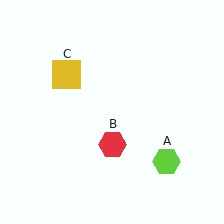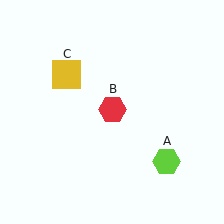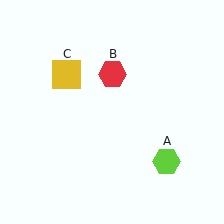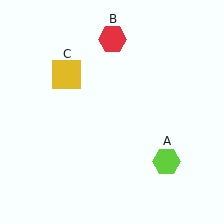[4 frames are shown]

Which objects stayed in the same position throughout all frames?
Lime hexagon (object A) and yellow square (object C) remained stationary.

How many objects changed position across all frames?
1 object changed position: red hexagon (object B).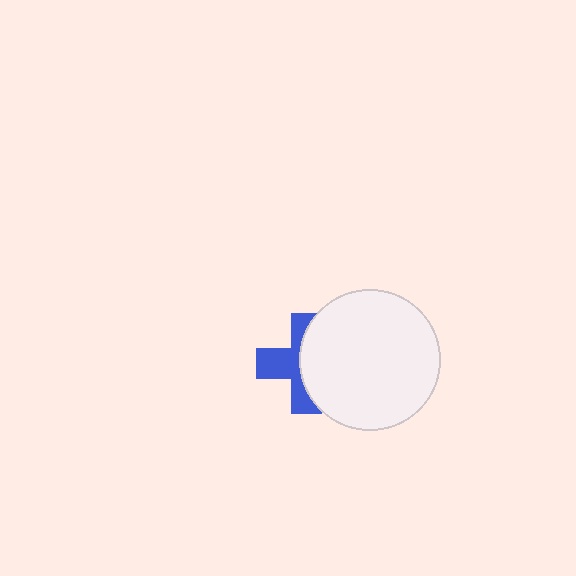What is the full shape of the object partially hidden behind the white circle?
The partially hidden object is a blue cross.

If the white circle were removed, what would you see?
You would see the complete blue cross.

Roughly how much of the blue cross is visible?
About half of it is visible (roughly 48%).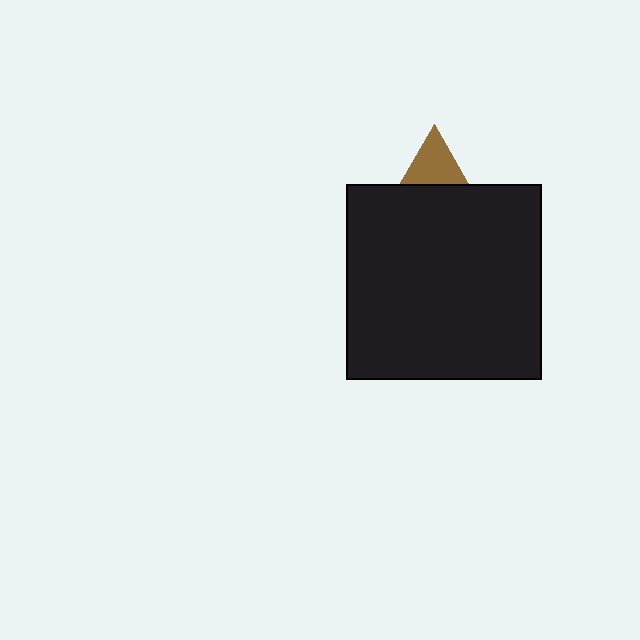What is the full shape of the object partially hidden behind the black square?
The partially hidden object is a brown triangle.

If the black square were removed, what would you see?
You would see the complete brown triangle.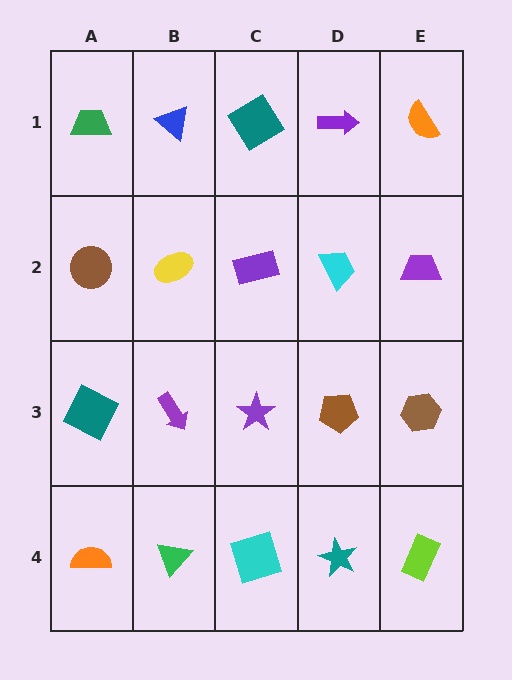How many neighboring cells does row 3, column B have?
4.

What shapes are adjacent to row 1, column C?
A purple rectangle (row 2, column C), a blue triangle (row 1, column B), a purple arrow (row 1, column D).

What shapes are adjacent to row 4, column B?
A purple arrow (row 3, column B), an orange semicircle (row 4, column A), a cyan square (row 4, column C).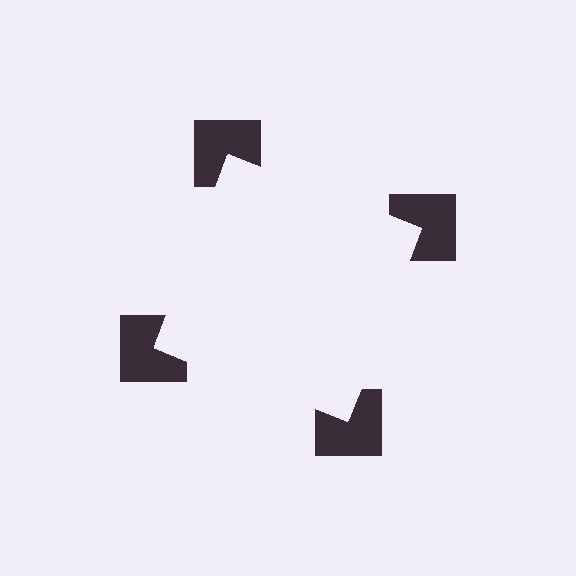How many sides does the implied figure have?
4 sides.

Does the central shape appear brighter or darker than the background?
It typically appears slightly brighter than the background, even though no actual brightness change is drawn.